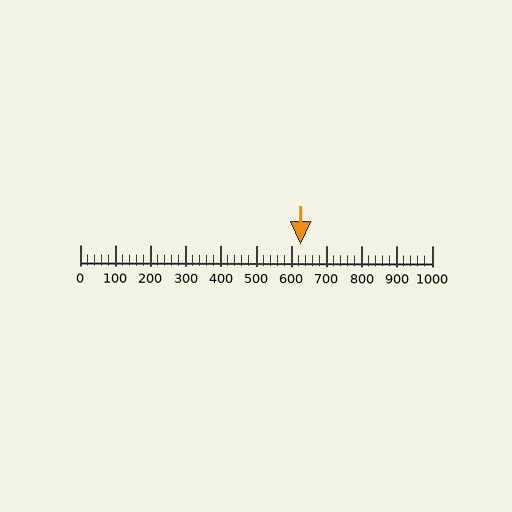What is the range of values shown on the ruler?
The ruler shows values from 0 to 1000.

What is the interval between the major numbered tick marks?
The major tick marks are spaced 100 units apart.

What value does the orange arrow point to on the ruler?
The orange arrow points to approximately 626.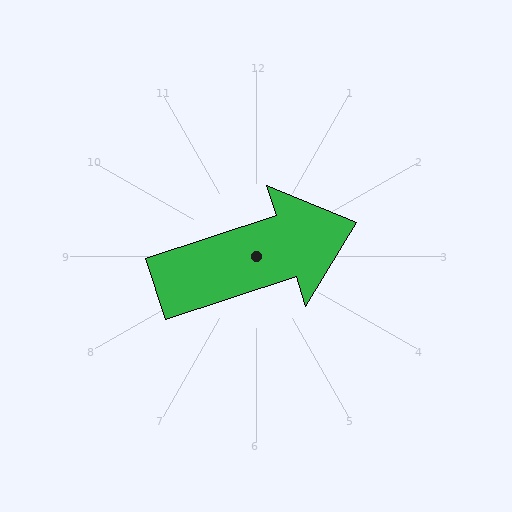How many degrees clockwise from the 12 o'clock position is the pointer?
Approximately 72 degrees.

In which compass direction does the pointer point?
East.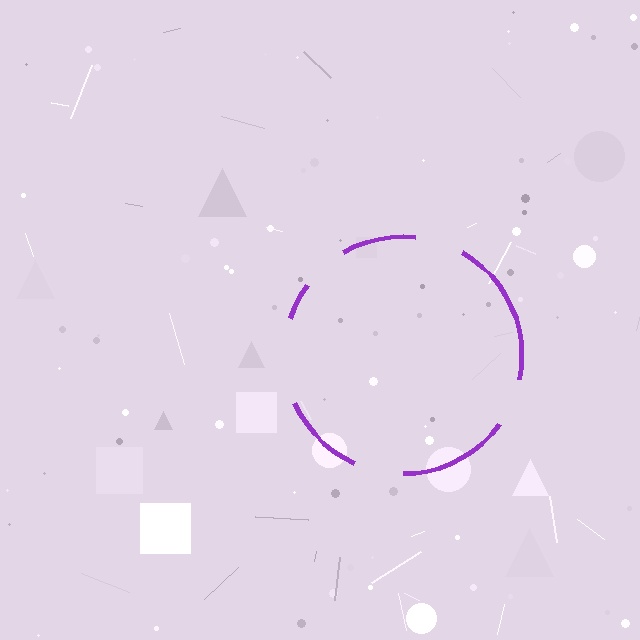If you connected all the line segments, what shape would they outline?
They would outline a circle.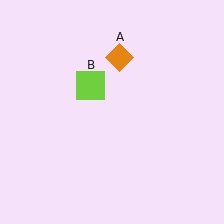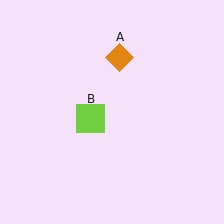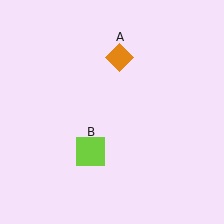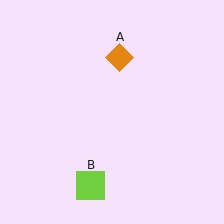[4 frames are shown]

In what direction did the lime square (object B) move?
The lime square (object B) moved down.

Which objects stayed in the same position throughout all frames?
Orange diamond (object A) remained stationary.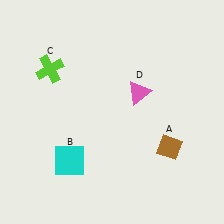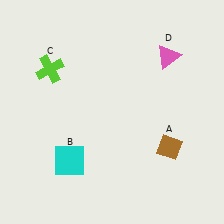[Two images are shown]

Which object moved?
The pink triangle (D) moved up.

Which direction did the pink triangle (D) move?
The pink triangle (D) moved up.